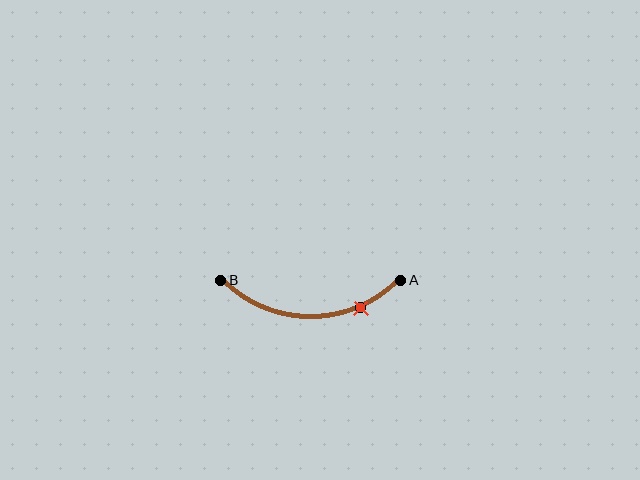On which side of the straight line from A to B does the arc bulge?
The arc bulges below the straight line connecting A and B.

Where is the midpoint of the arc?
The arc midpoint is the point on the curve farthest from the straight line joining A and B. It sits below that line.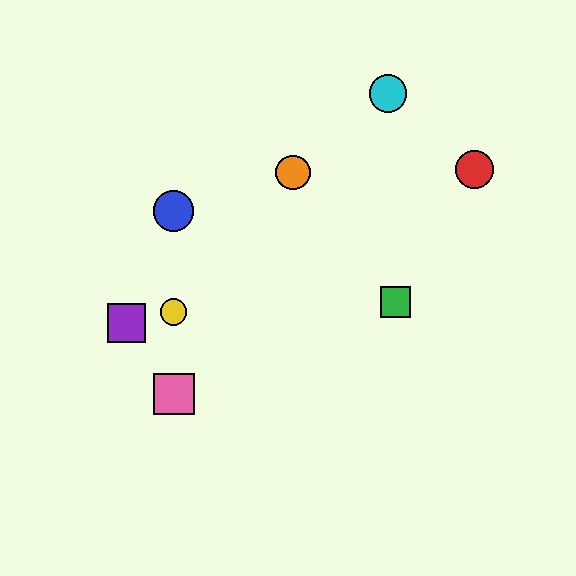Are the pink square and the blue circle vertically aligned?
Yes, both are at x≈174.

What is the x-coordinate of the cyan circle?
The cyan circle is at x≈388.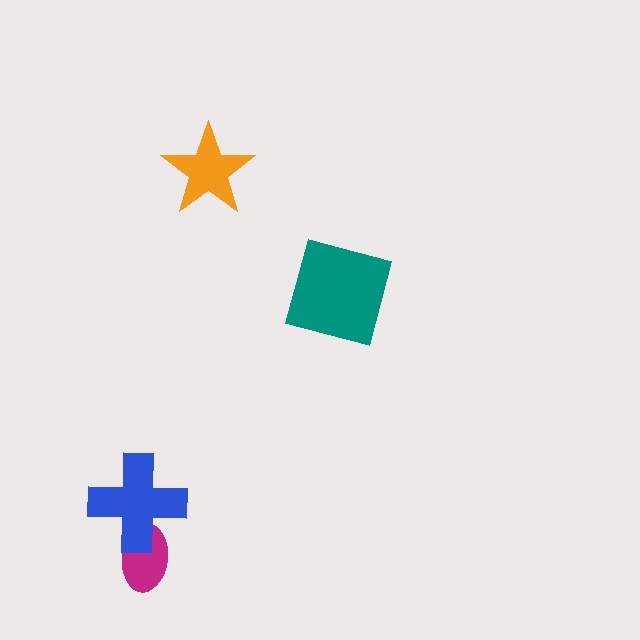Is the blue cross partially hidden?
No, no other shape covers it.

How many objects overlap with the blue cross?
1 object overlaps with the blue cross.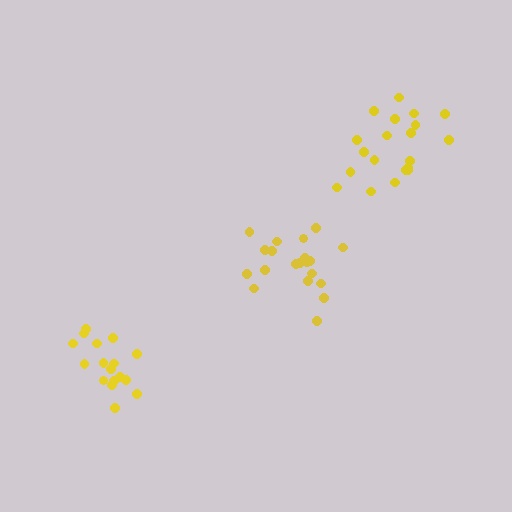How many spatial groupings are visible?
There are 3 spatial groupings.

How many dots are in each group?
Group 1: 17 dots, Group 2: 20 dots, Group 3: 20 dots (57 total).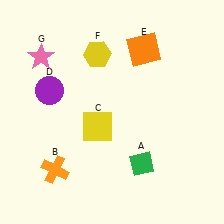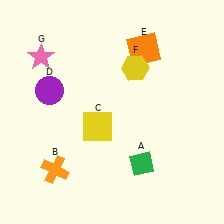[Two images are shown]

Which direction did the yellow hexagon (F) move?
The yellow hexagon (F) moved right.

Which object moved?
The yellow hexagon (F) moved right.